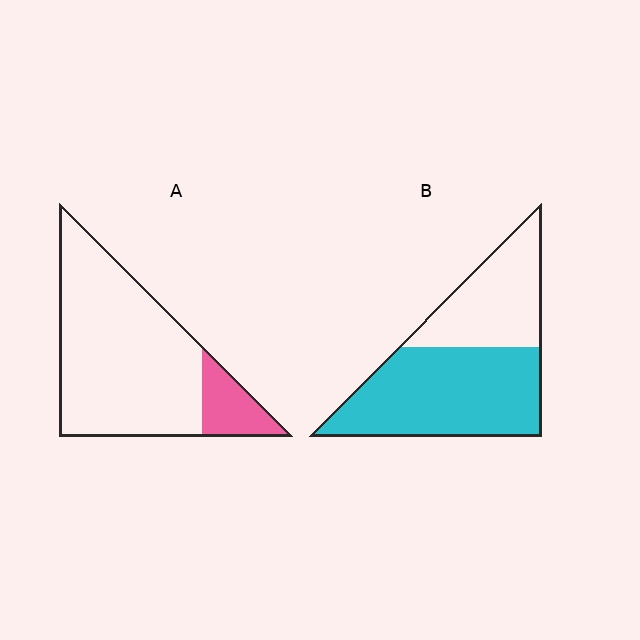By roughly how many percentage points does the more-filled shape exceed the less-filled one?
By roughly 45 percentage points (B over A).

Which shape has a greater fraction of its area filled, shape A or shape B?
Shape B.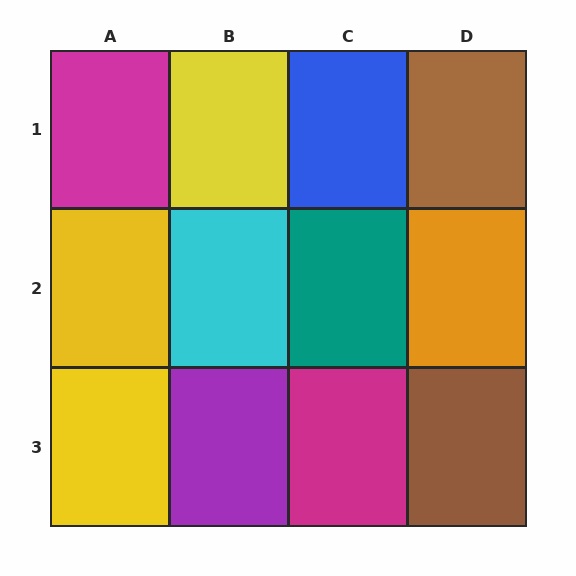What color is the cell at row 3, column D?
Brown.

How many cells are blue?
1 cell is blue.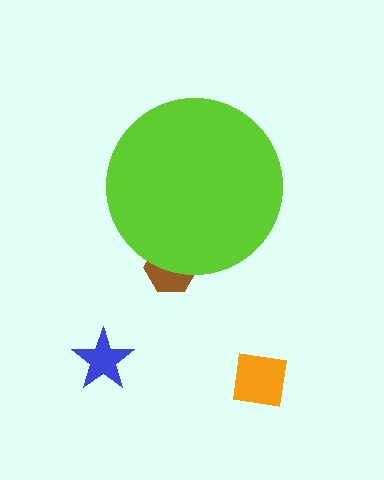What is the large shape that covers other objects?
A lime circle.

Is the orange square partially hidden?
No, the orange square is fully visible.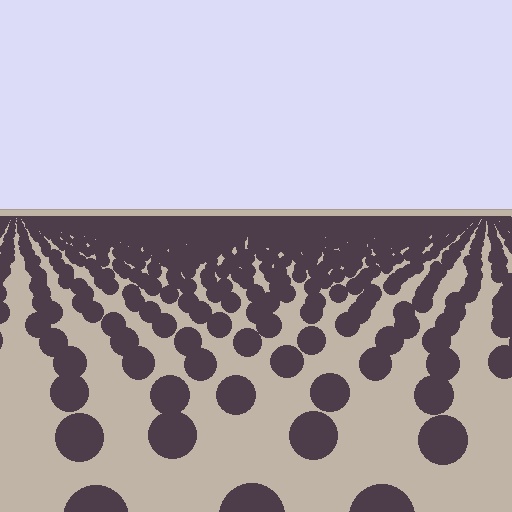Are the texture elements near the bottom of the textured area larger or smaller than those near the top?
Larger. Near the bottom, elements are closer to the viewer and appear at a bigger on-screen size.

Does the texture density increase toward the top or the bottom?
Density increases toward the top.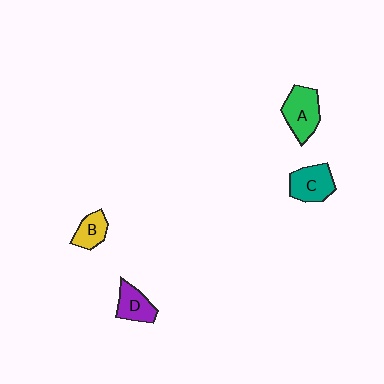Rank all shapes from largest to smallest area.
From largest to smallest: A (green), C (teal), D (purple), B (yellow).